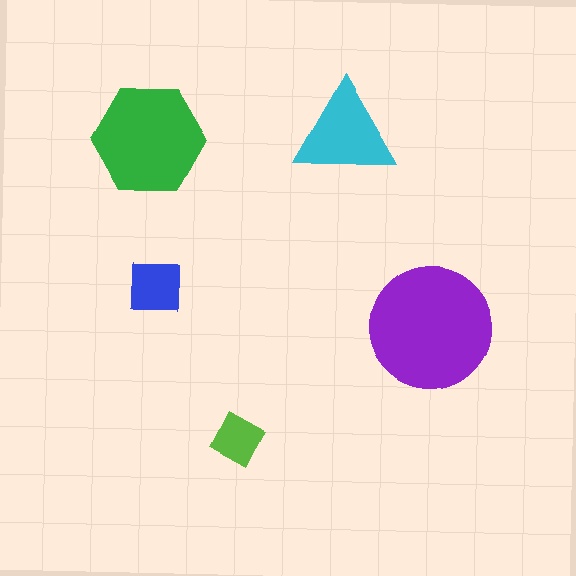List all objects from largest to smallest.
The purple circle, the green hexagon, the cyan triangle, the blue square, the lime square.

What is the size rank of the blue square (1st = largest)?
4th.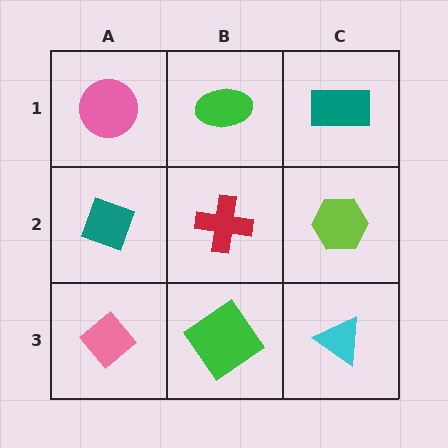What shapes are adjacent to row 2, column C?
A teal rectangle (row 1, column C), a cyan triangle (row 3, column C), a red cross (row 2, column B).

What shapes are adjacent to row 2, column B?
A green ellipse (row 1, column B), a green diamond (row 3, column B), a teal diamond (row 2, column A), a lime hexagon (row 2, column C).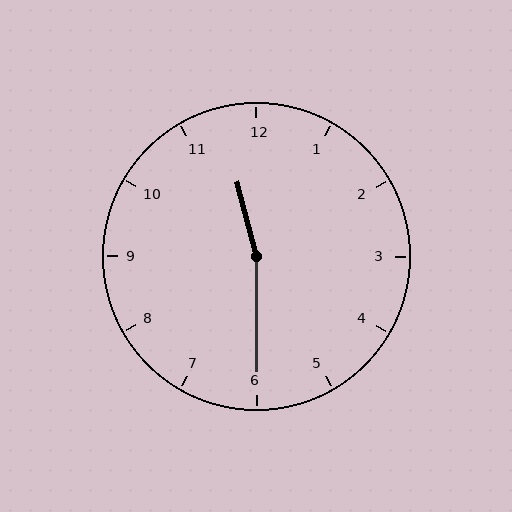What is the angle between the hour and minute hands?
Approximately 165 degrees.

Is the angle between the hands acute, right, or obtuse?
It is obtuse.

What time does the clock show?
11:30.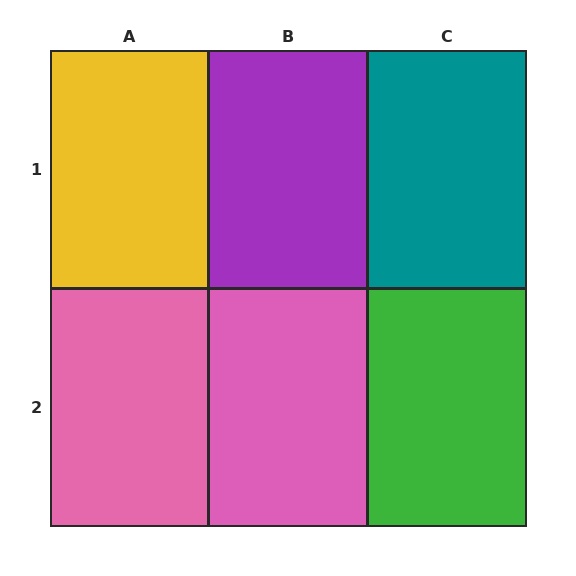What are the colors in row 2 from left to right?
Pink, pink, green.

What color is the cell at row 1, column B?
Purple.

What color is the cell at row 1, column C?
Teal.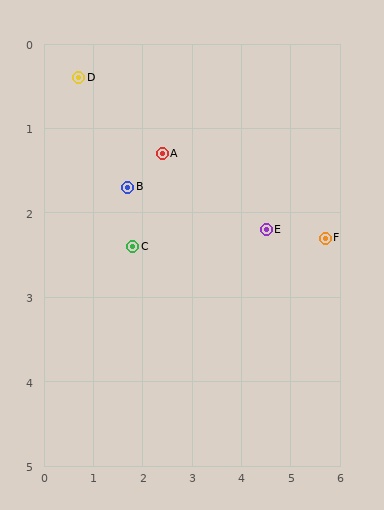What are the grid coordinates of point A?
Point A is at approximately (2.4, 1.3).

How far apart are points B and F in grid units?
Points B and F are about 4.0 grid units apart.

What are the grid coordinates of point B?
Point B is at approximately (1.7, 1.7).